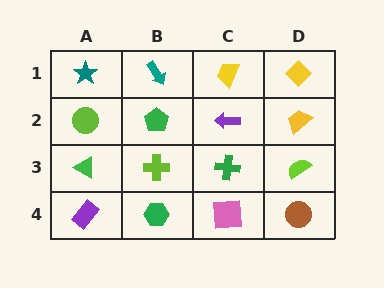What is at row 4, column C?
A pink square.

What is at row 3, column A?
A green triangle.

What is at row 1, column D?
A yellow diamond.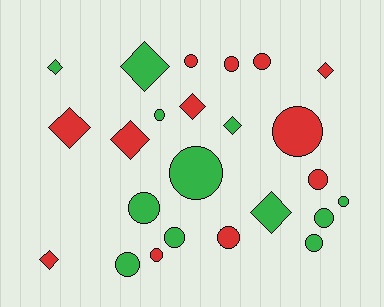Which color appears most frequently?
Red, with 12 objects.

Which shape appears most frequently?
Circle, with 15 objects.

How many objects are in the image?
There are 24 objects.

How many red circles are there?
There are 7 red circles.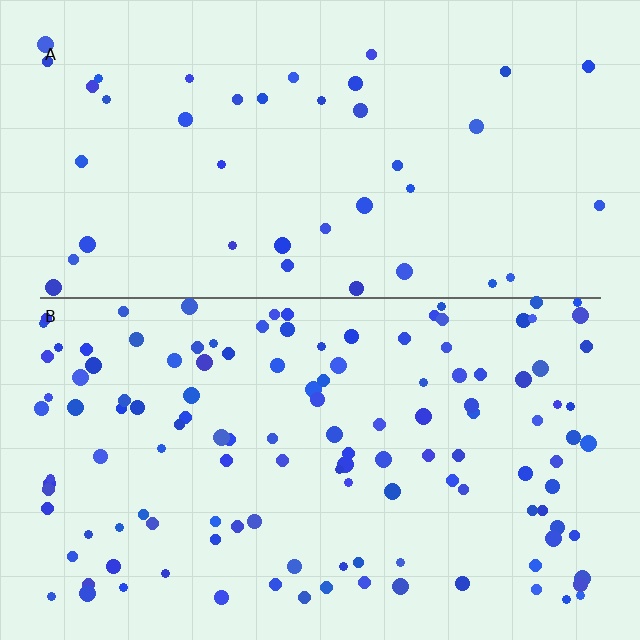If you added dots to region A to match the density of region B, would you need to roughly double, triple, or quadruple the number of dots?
Approximately triple.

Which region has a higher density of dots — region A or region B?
B (the bottom).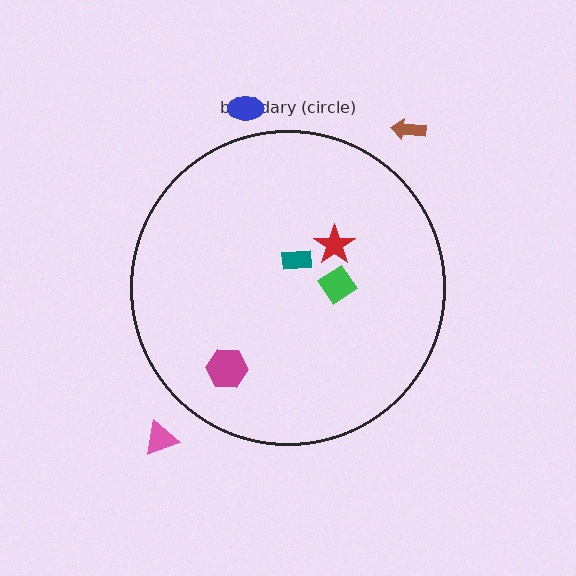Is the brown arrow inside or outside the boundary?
Outside.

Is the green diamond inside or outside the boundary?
Inside.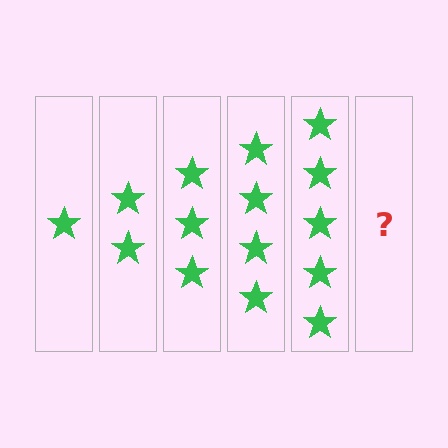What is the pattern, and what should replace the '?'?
The pattern is that each step adds one more star. The '?' should be 6 stars.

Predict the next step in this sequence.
The next step is 6 stars.